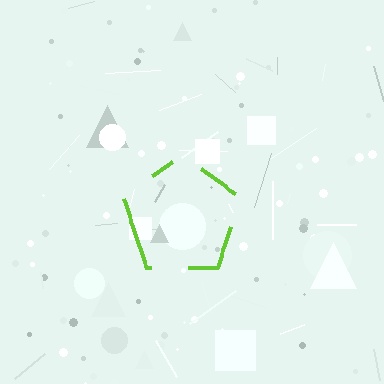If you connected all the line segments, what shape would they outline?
They would outline a pentagon.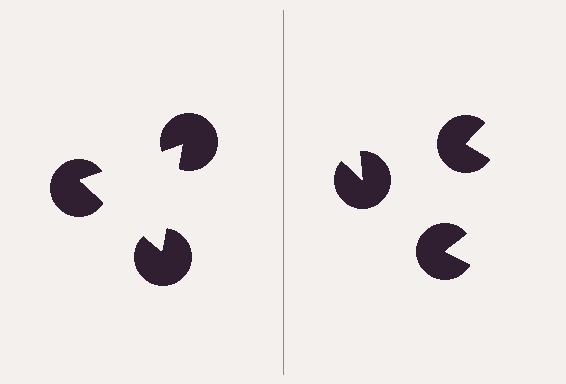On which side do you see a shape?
An illusory triangle appears on the left side. On the right side the wedge cuts are rotated, so no coherent shape forms.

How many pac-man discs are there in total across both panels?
6 — 3 on each side.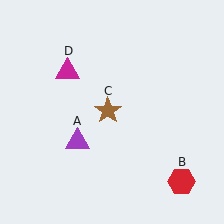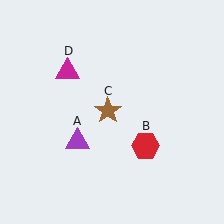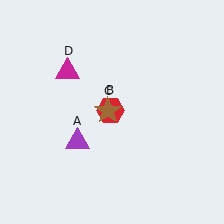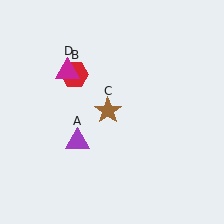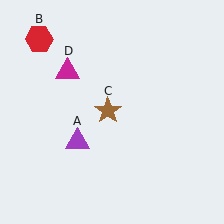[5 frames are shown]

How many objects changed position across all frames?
1 object changed position: red hexagon (object B).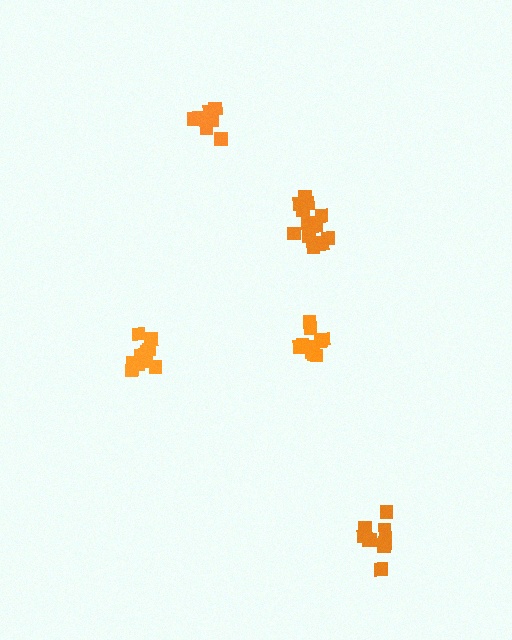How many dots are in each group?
Group 1: 13 dots, Group 2: 10 dots, Group 3: 9 dots, Group 4: 14 dots, Group 5: 10 dots (56 total).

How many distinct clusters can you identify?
There are 5 distinct clusters.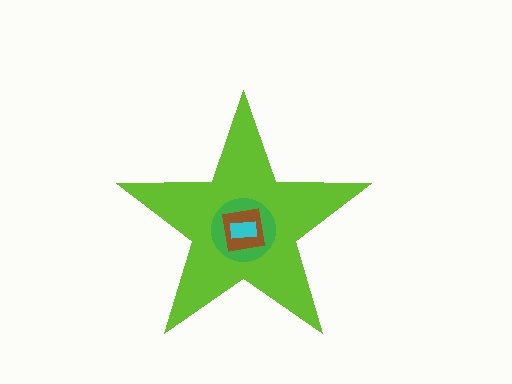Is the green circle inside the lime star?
Yes.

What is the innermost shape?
The cyan rectangle.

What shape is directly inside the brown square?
The cyan rectangle.